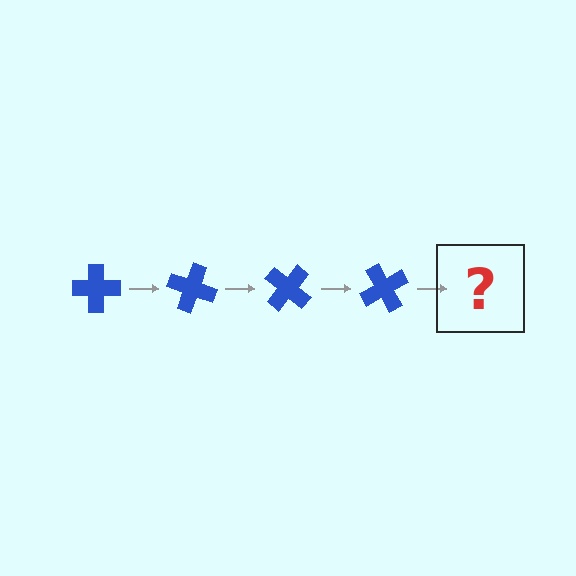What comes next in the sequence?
The next element should be a blue cross rotated 80 degrees.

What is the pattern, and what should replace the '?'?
The pattern is that the cross rotates 20 degrees each step. The '?' should be a blue cross rotated 80 degrees.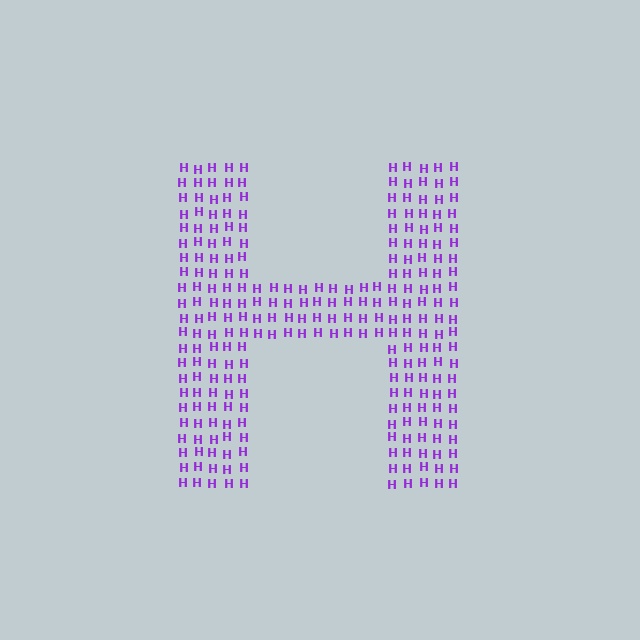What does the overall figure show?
The overall figure shows the letter H.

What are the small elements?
The small elements are letter H's.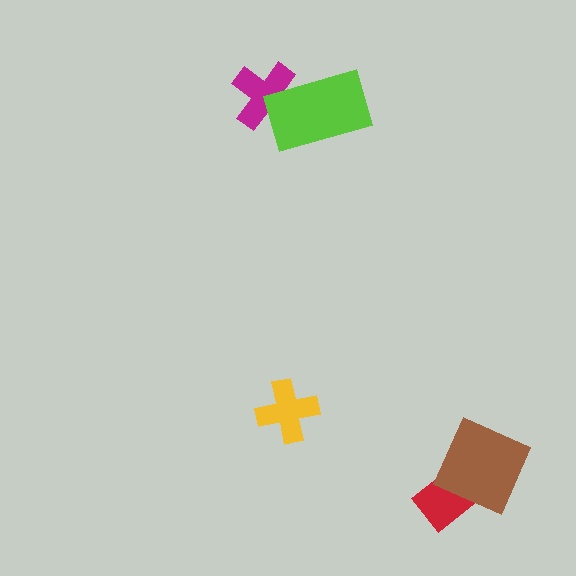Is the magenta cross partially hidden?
Yes, it is partially covered by another shape.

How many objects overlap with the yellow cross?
0 objects overlap with the yellow cross.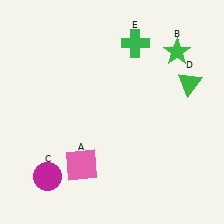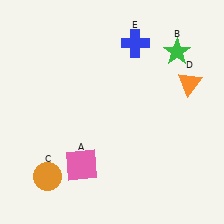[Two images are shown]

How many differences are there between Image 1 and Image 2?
There are 3 differences between the two images.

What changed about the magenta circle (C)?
In Image 1, C is magenta. In Image 2, it changed to orange.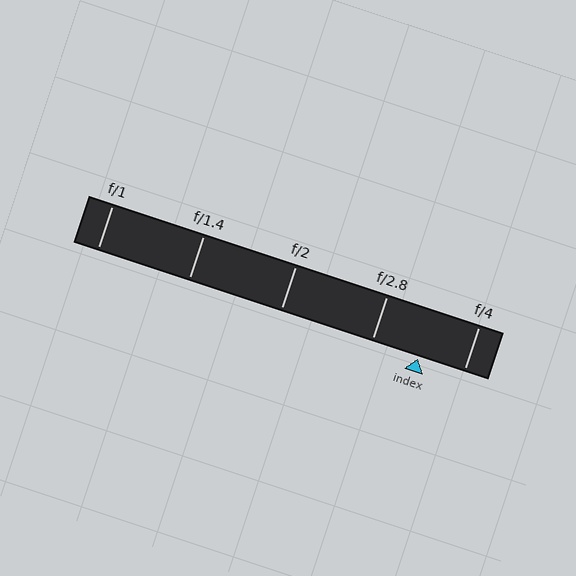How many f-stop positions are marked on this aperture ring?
There are 5 f-stop positions marked.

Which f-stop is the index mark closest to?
The index mark is closest to f/4.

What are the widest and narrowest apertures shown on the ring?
The widest aperture shown is f/1 and the narrowest is f/4.